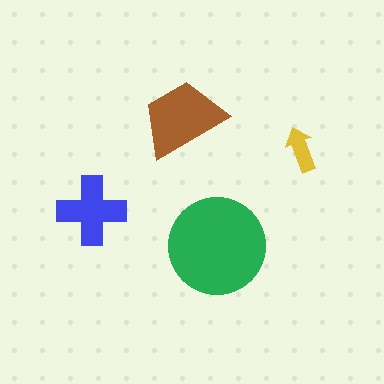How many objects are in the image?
There are 4 objects in the image.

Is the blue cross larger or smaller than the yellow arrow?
Larger.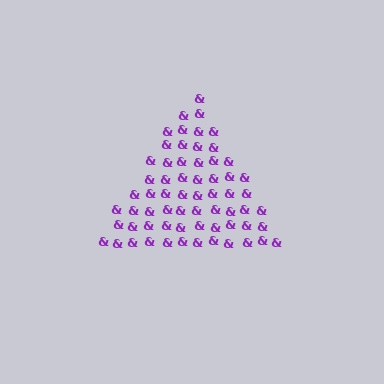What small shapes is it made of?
It is made of small ampersands.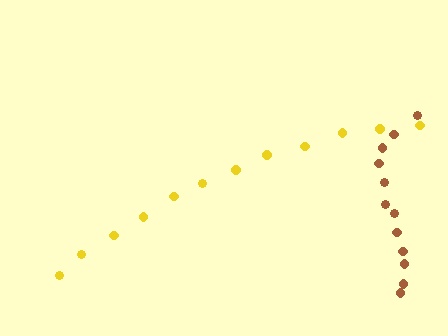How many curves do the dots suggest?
There are 2 distinct paths.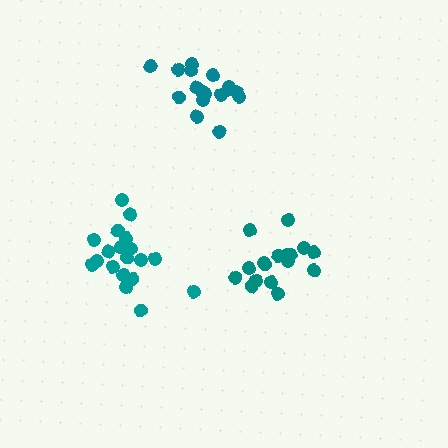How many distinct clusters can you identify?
There are 3 distinct clusters.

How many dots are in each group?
Group 1: 17 dots, Group 2: 17 dots, Group 3: 19 dots (53 total).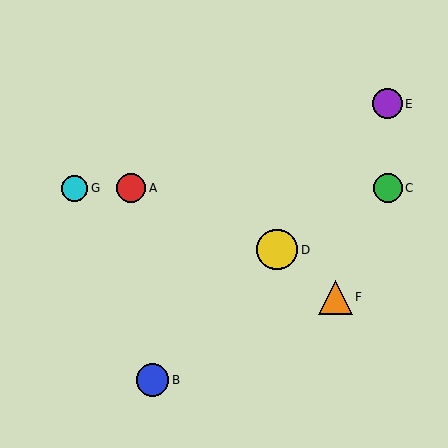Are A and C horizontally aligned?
Yes, both are at y≈188.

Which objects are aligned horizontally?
Objects A, C, G are aligned horizontally.